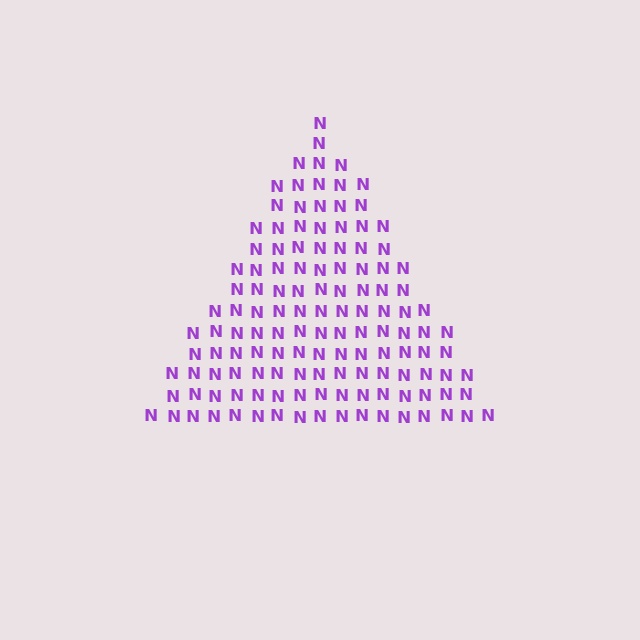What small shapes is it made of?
It is made of small letter N's.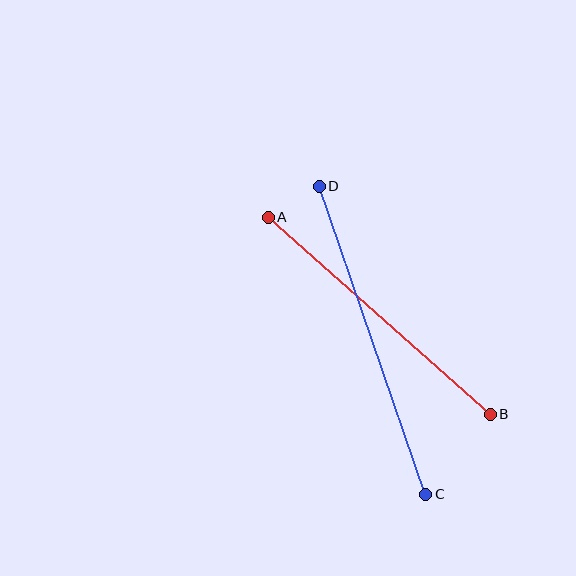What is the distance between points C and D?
The distance is approximately 326 pixels.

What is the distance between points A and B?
The distance is approximately 297 pixels.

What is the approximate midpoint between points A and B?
The midpoint is at approximately (379, 316) pixels.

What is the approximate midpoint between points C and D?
The midpoint is at approximately (372, 340) pixels.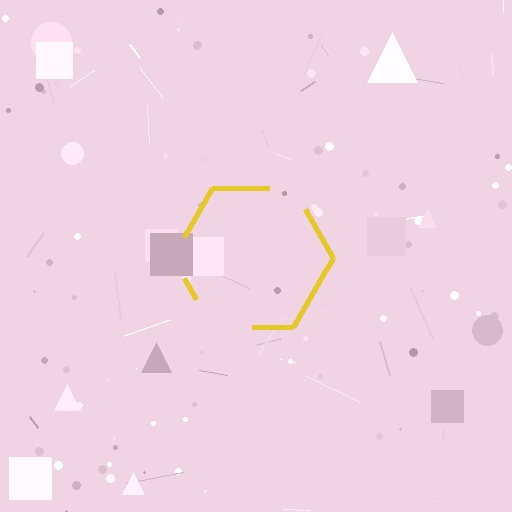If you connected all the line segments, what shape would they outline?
They would outline a hexagon.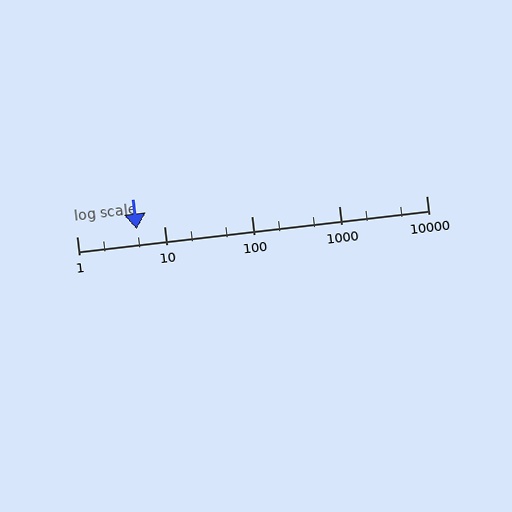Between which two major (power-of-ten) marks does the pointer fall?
The pointer is between 1 and 10.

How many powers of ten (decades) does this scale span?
The scale spans 4 decades, from 1 to 10000.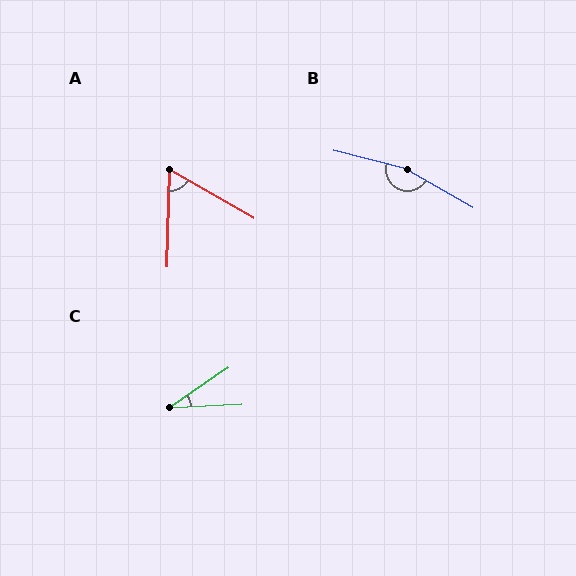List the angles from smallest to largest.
C (32°), A (62°), B (164°).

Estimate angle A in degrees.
Approximately 62 degrees.